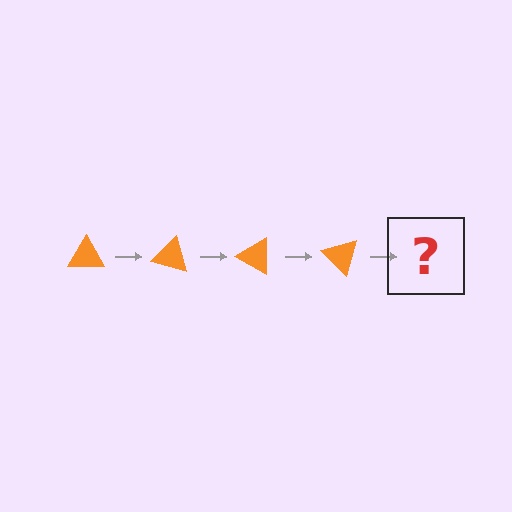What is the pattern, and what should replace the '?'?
The pattern is that the triangle rotates 15 degrees each step. The '?' should be an orange triangle rotated 60 degrees.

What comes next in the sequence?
The next element should be an orange triangle rotated 60 degrees.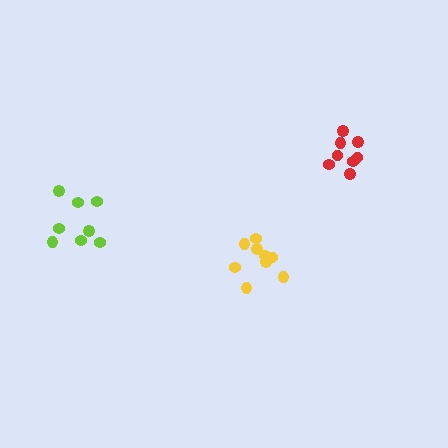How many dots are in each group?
Group 1: 9 dots, Group 2: 8 dots, Group 3: 9 dots (26 total).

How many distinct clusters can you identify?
There are 3 distinct clusters.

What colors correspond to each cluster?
The clusters are colored: yellow, red, lime.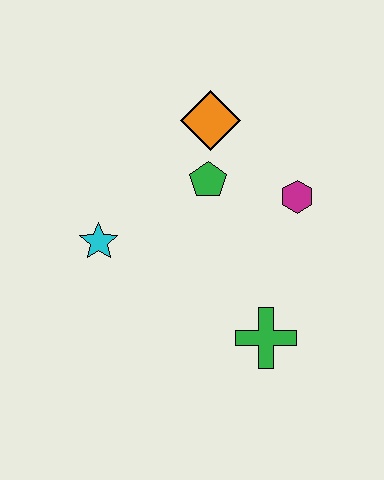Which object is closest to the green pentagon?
The orange diamond is closest to the green pentagon.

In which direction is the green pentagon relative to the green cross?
The green pentagon is above the green cross.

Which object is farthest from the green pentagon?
The green cross is farthest from the green pentagon.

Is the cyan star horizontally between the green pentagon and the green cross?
No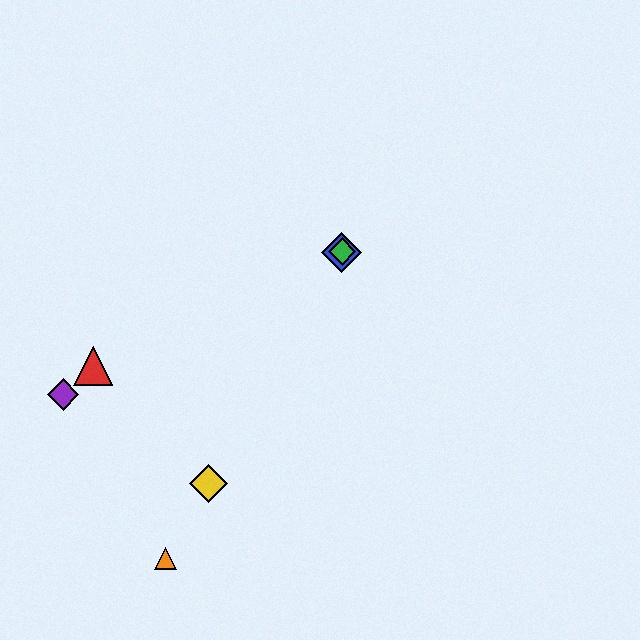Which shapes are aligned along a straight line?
The blue diamond, the green diamond, the yellow diamond, the orange triangle are aligned along a straight line.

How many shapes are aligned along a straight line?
4 shapes (the blue diamond, the green diamond, the yellow diamond, the orange triangle) are aligned along a straight line.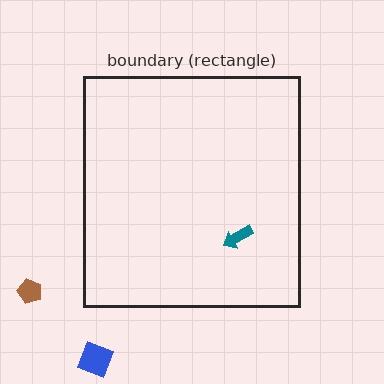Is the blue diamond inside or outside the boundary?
Outside.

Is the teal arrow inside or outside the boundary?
Inside.